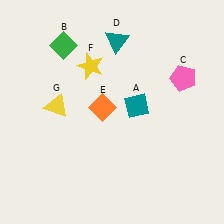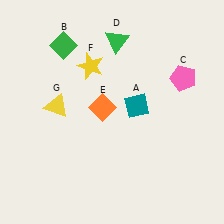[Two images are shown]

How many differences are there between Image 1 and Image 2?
There is 1 difference between the two images.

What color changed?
The triangle (D) changed from teal in Image 1 to green in Image 2.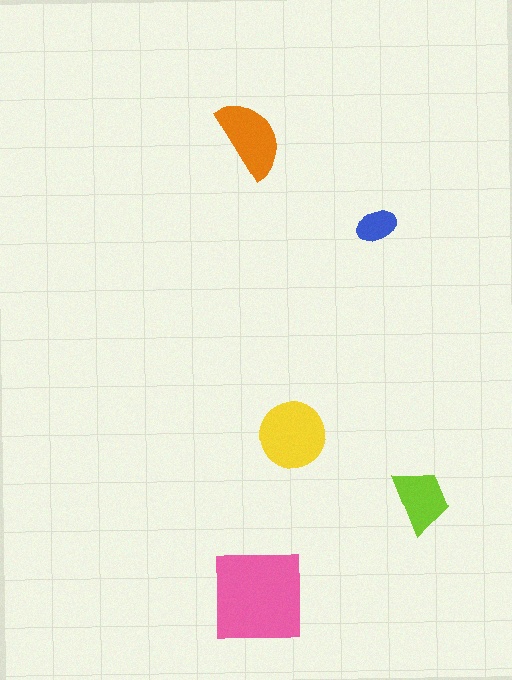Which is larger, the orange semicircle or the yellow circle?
The yellow circle.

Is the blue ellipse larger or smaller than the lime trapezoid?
Smaller.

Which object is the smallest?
The blue ellipse.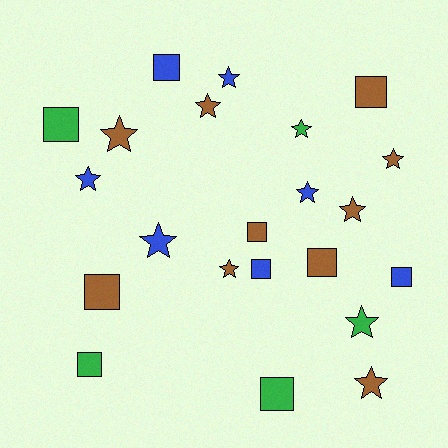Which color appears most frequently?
Brown, with 10 objects.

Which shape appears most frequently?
Star, with 12 objects.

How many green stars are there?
There are 2 green stars.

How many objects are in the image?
There are 22 objects.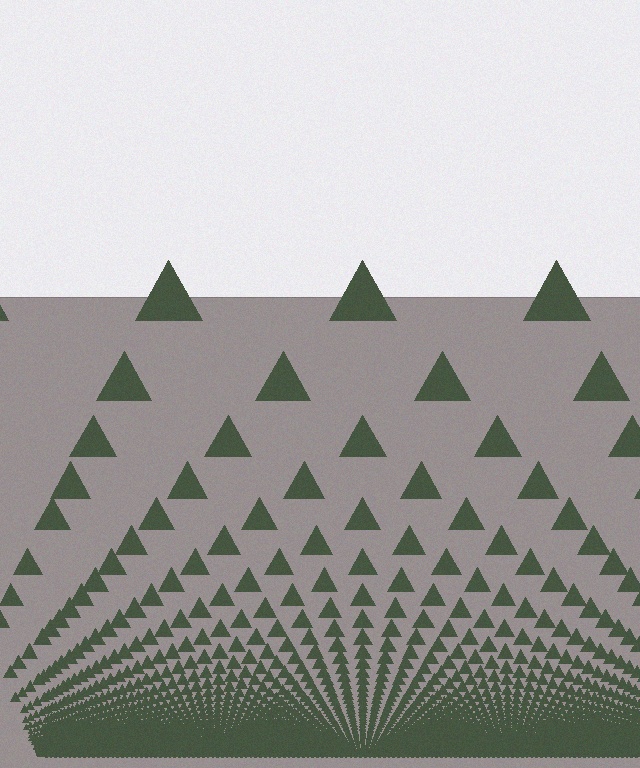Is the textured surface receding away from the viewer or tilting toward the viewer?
The surface appears to tilt toward the viewer. Texture elements get larger and sparser toward the top.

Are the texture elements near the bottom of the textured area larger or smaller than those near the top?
Smaller. The gradient is inverted — elements near the bottom are smaller and denser.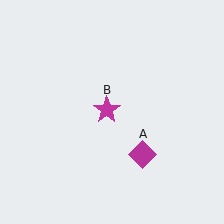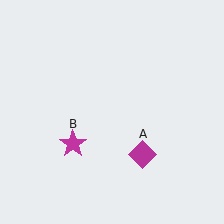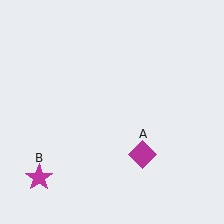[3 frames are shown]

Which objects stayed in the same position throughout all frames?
Magenta diamond (object A) remained stationary.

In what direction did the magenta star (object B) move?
The magenta star (object B) moved down and to the left.